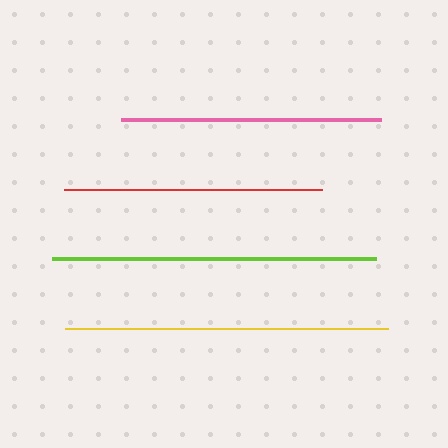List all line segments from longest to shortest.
From longest to shortest: lime, yellow, pink, red.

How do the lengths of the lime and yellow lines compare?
The lime and yellow lines are approximately the same length.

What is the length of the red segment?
The red segment is approximately 258 pixels long.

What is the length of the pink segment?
The pink segment is approximately 261 pixels long.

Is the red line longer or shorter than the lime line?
The lime line is longer than the red line.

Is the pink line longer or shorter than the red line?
The pink line is longer than the red line.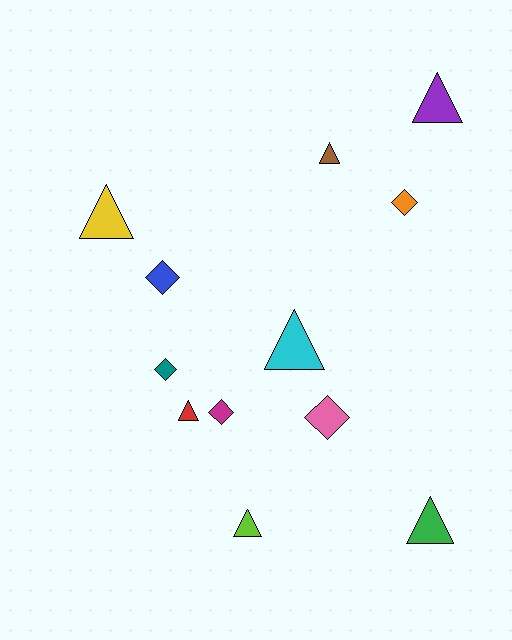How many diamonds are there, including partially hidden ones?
There are 5 diamonds.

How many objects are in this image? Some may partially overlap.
There are 12 objects.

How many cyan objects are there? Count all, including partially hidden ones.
There is 1 cyan object.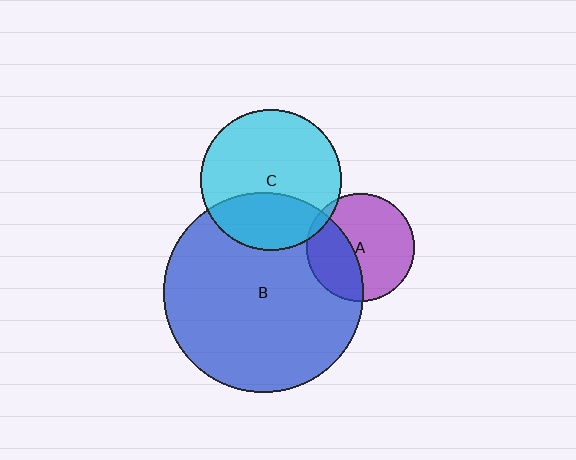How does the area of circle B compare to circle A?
Approximately 3.4 times.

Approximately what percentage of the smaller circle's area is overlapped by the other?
Approximately 35%.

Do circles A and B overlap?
Yes.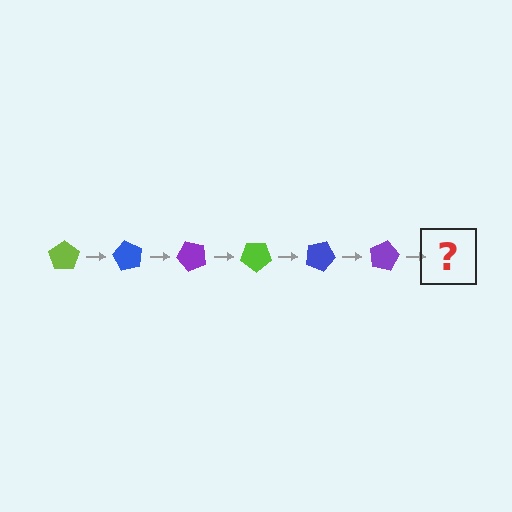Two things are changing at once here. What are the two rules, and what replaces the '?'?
The two rules are that it rotates 60 degrees each step and the color cycles through lime, blue, and purple. The '?' should be a lime pentagon, rotated 360 degrees from the start.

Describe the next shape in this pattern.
It should be a lime pentagon, rotated 360 degrees from the start.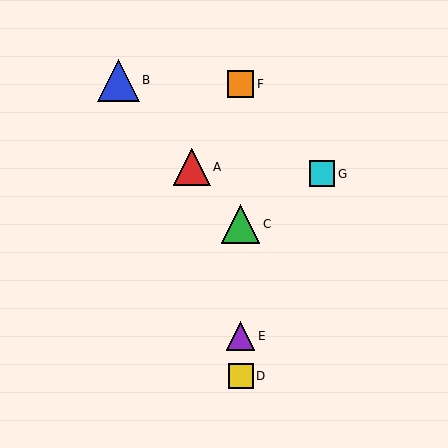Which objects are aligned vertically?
Objects C, D, E, F are aligned vertically.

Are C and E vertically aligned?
Yes, both are at x≈241.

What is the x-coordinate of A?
Object A is at x≈192.